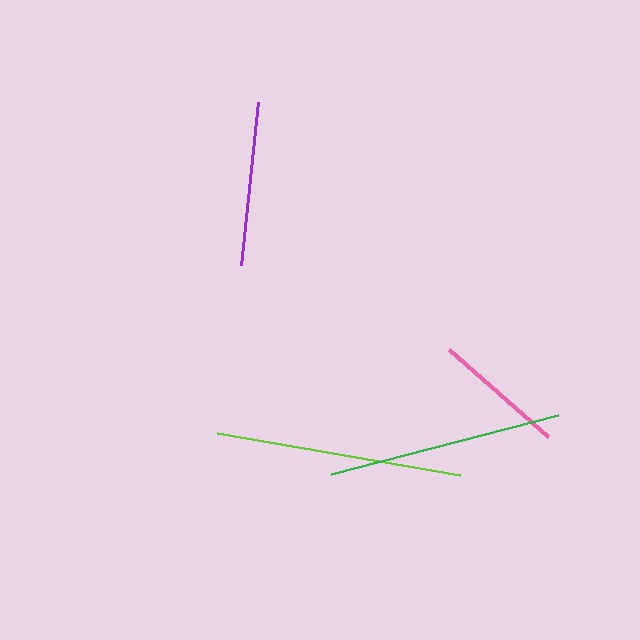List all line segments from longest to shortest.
From longest to shortest: lime, green, purple, pink.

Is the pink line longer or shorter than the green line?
The green line is longer than the pink line.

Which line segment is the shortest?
The pink line is the shortest at approximately 131 pixels.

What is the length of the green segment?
The green segment is approximately 235 pixels long.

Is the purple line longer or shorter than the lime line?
The lime line is longer than the purple line.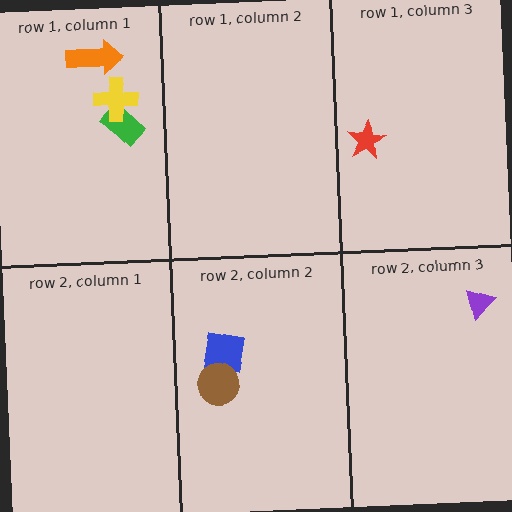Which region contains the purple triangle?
The row 2, column 3 region.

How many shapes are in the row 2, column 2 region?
2.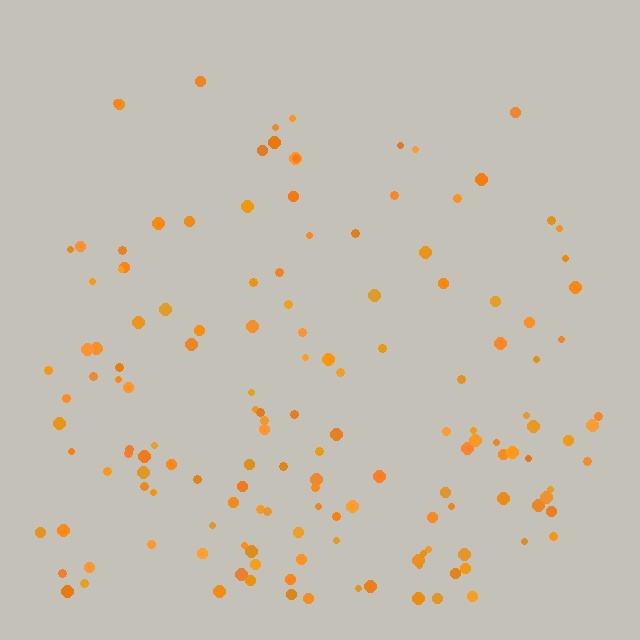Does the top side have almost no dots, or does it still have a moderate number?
Still a moderate number, just noticeably fewer than the bottom.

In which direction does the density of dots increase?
From top to bottom, with the bottom side densest.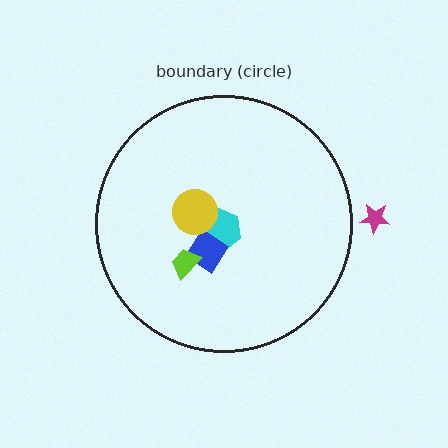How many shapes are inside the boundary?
4 inside, 1 outside.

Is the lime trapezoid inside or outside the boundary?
Inside.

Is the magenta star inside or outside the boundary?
Outside.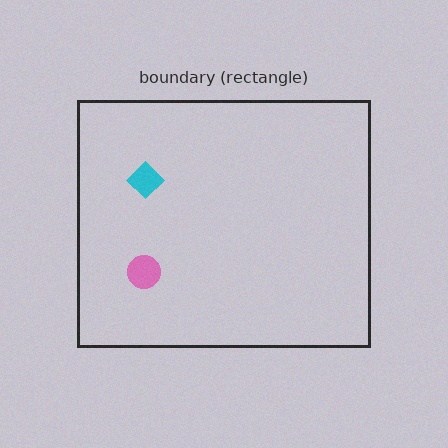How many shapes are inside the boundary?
2 inside, 0 outside.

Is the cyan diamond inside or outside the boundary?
Inside.